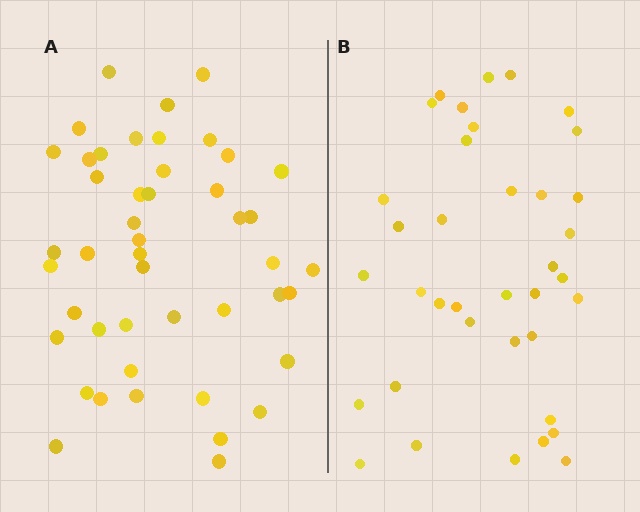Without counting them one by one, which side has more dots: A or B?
Region A (the left region) has more dots.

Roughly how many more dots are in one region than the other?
Region A has roughly 8 or so more dots than region B.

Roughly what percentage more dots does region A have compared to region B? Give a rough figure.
About 25% more.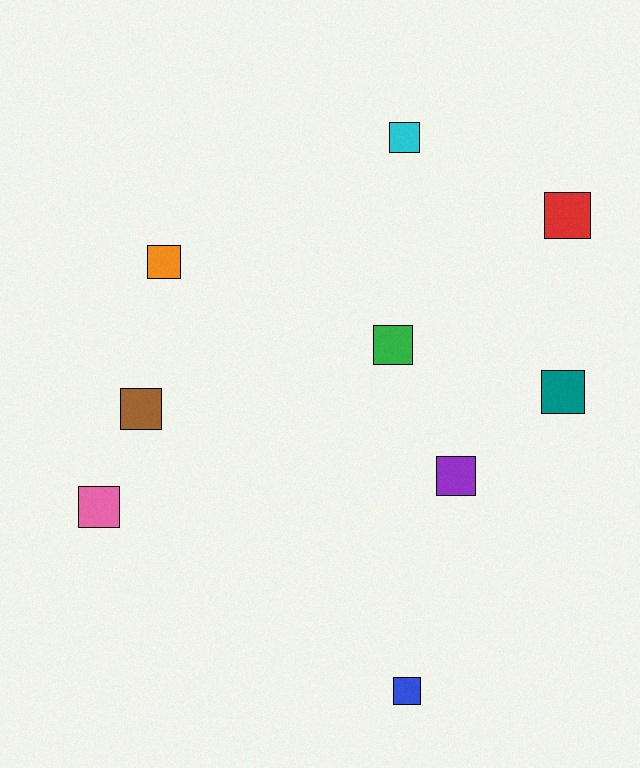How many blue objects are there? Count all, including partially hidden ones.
There is 1 blue object.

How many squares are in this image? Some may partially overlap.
There are 9 squares.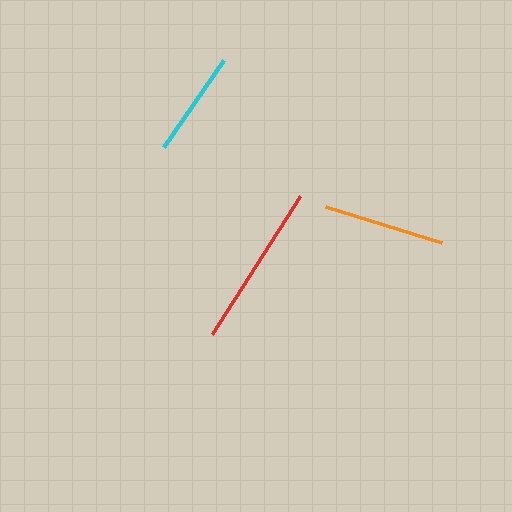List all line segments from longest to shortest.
From longest to shortest: red, orange, cyan.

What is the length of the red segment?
The red segment is approximately 165 pixels long.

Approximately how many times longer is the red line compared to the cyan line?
The red line is approximately 1.5 times the length of the cyan line.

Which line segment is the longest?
The red line is the longest at approximately 165 pixels.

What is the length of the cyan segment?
The cyan segment is approximately 106 pixels long.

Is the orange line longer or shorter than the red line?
The red line is longer than the orange line.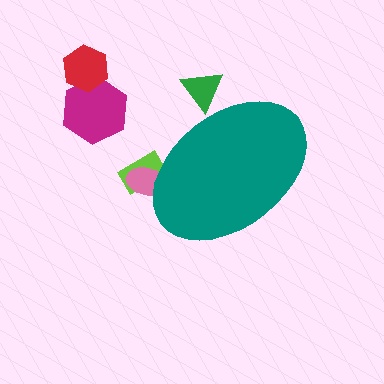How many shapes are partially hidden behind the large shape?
3 shapes are partially hidden.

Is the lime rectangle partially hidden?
Yes, the lime rectangle is partially hidden behind the teal ellipse.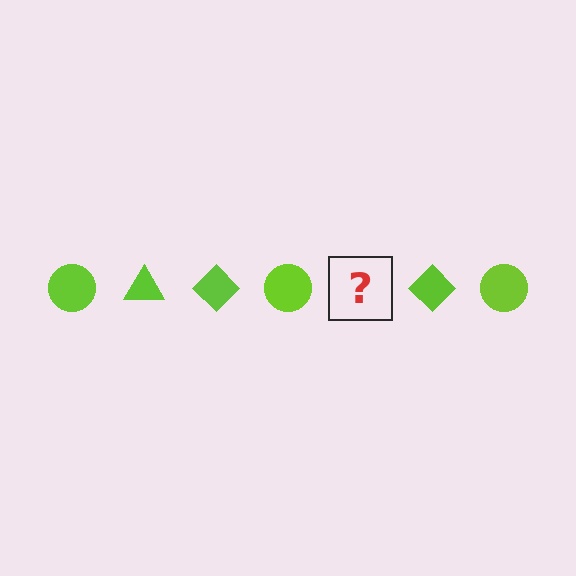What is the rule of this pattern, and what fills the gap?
The rule is that the pattern cycles through circle, triangle, diamond shapes in lime. The gap should be filled with a lime triangle.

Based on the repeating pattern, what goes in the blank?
The blank should be a lime triangle.